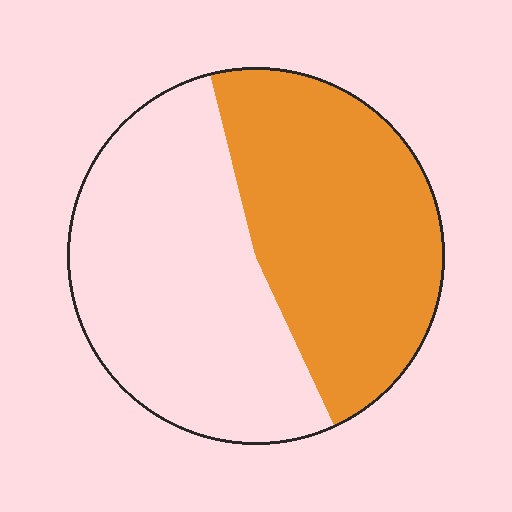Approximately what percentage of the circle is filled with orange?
Approximately 45%.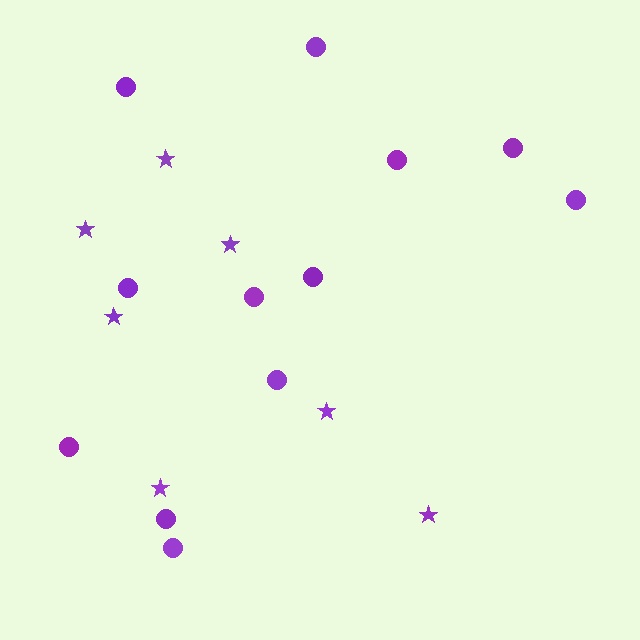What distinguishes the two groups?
There are 2 groups: one group of stars (7) and one group of circles (12).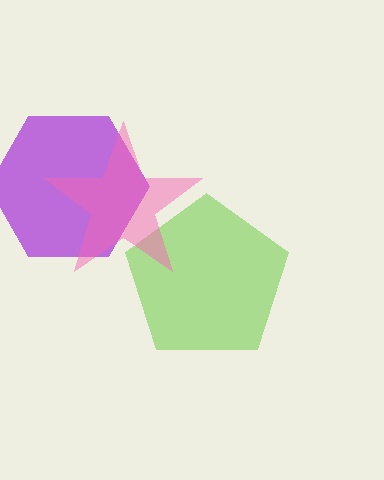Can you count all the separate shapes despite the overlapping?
Yes, there are 3 separate shapes.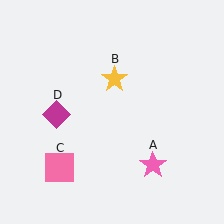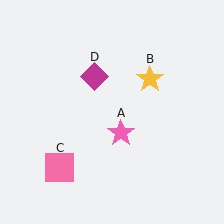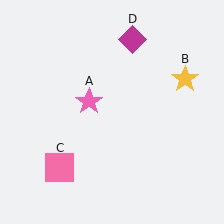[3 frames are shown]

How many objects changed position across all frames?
3 objects changed position: pink star (object A), yellow star (object B), magenta diamond (object D).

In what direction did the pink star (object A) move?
The pink star (object A) moved up and to the left.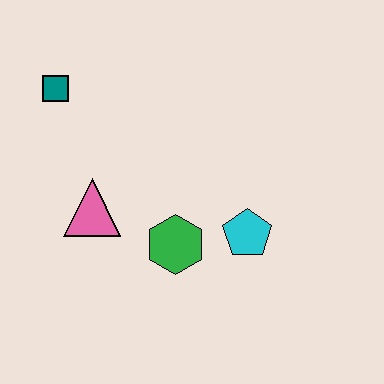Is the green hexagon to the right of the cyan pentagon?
No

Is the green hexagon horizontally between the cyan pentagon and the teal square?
Yes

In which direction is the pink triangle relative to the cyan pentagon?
The pink triangle is to the left of the cyan pentagon.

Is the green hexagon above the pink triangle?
No